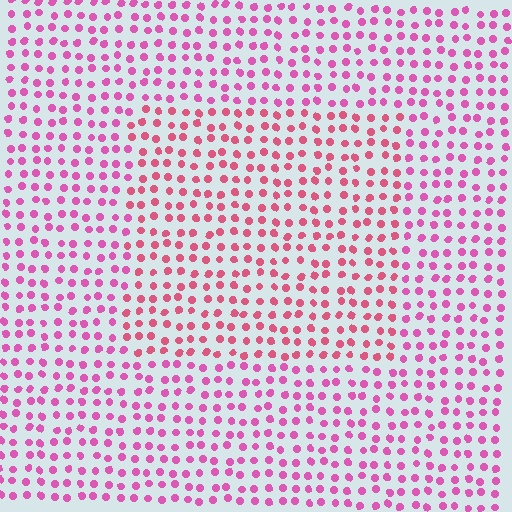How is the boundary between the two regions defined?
The boundary is defined purely by a slight shift in hue (about 24 degrees). Spacing, size, and orientation are identical on both sides.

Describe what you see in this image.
The image is filled with small pink elements in a uniform arrangement. A rectangle-shaped region is visible where the elements are tinted to a slightly different hue, forming a subtle color boundary.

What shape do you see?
I see a rectangle.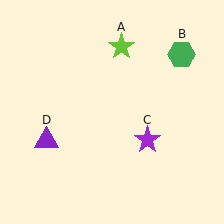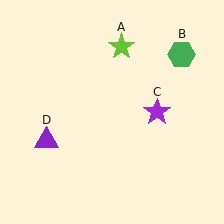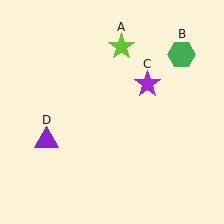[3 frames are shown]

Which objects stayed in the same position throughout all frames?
Lime star (object A) and green hexagon (object B) and purple triangle (object D) remained stationary.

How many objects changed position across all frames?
1 object changed position: purple star (object C).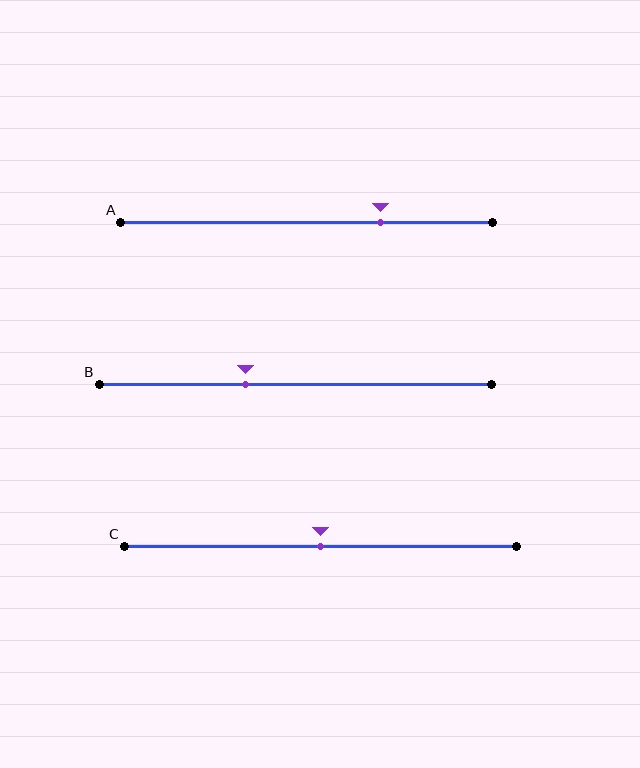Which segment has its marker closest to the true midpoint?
Segment C has its marker closest to the true midpoint.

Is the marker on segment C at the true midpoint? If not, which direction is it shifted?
Yes, the marker on segment C is at the true midpoint.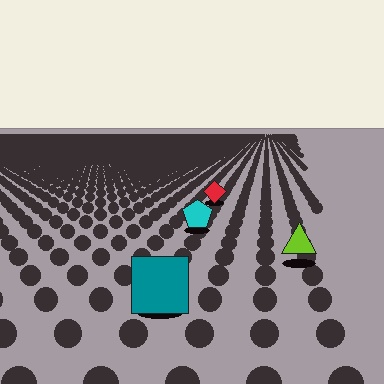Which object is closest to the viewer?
The teal square is closest. The texture marks near it are larger and more spread out.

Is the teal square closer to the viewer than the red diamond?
Yes. The teal square is closer — you can tell from the texture gradient: the ground texture is coarser near it.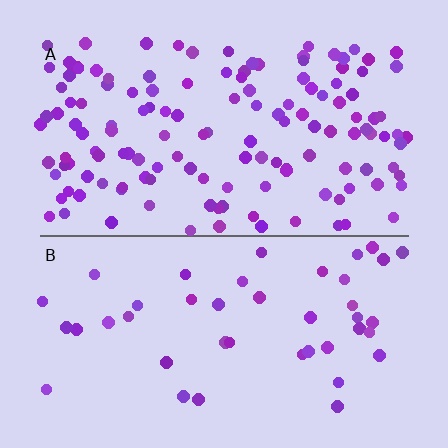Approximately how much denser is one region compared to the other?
Approximately 3.1× — region A over region B.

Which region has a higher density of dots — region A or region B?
A (the top).